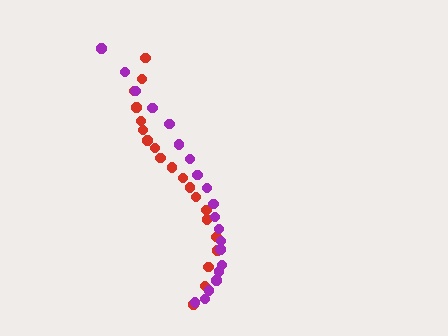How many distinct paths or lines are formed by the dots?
There are 2 distinct paths.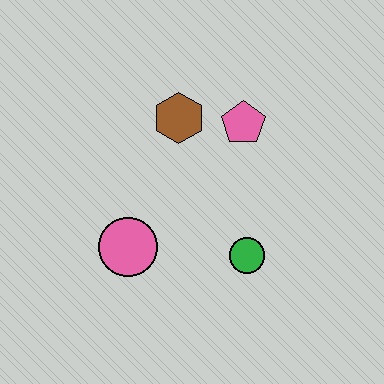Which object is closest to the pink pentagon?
The brown hexagon is closest to the pink pentagon.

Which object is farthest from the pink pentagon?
The pink circle is farthest from the pink pentagon.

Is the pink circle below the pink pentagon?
Yes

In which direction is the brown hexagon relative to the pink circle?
The brown hexagon is above the pink circle.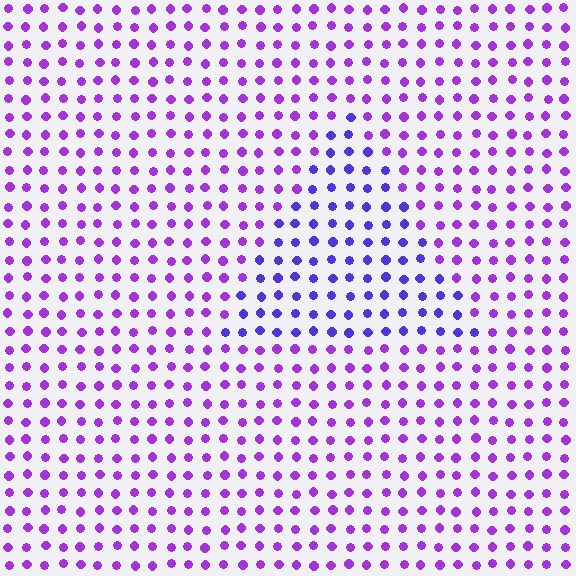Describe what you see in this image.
The image is filled with small purple elements in a uniform arrangement. A triangle-shaped region is visible where the elements are tinted to a slightly different hue, forming a subtle color boundary.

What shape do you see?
I see a triangle.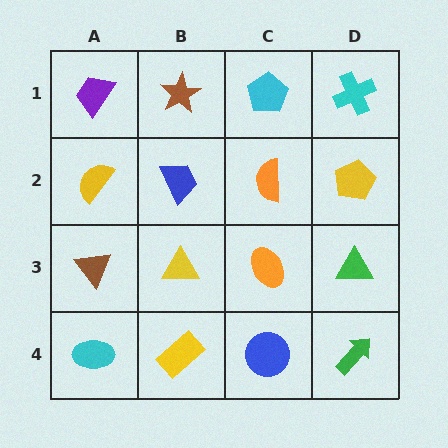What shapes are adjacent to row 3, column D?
A yellow pentagon (row 2, column D), a green arrow (row 4, column D), an orange ellipse (row 3, column C).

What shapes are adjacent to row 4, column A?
A brown triangle (row 3, column A), a yellow rectangle (row 4, column B).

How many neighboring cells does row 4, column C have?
3.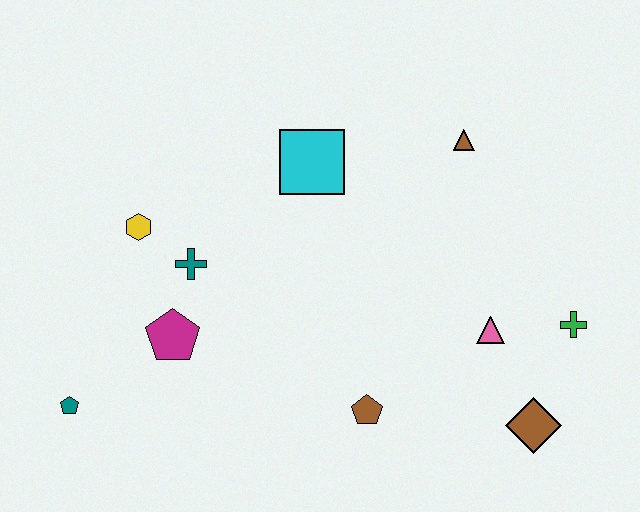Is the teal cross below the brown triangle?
Yes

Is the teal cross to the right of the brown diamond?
No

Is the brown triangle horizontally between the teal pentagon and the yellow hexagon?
No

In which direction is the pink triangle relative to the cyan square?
The pink triangle is to the right of the cyan square.